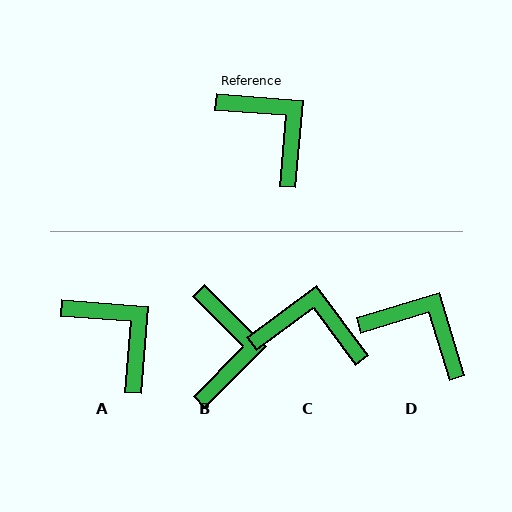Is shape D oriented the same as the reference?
No, it is off by about 21 degrees.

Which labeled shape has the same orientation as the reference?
A.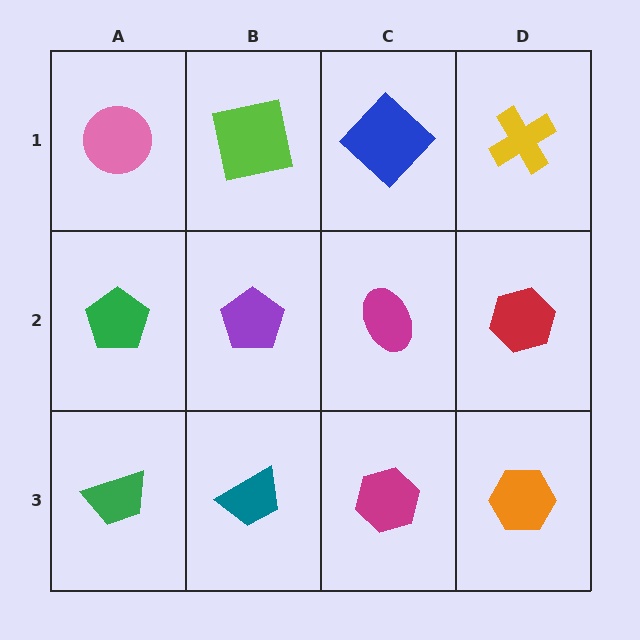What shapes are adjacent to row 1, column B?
A purple pentagon (row 2, column B), a pink circle (row 1, column A), a blue diamond (row 1, column C).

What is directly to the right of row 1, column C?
A yellow cross.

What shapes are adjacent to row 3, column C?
A magenta ellipse (row 2, column C), a teal trapezoid (row 3, column B), an orange hexagon (row 3, column D).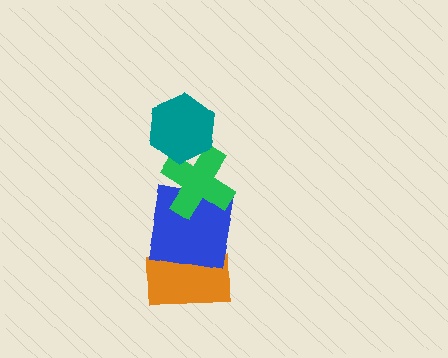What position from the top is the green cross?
The green cross is 2nd from the top.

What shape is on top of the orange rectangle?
The blue square is on top of the orange rectangle.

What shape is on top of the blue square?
The green cross is on top of the blue square.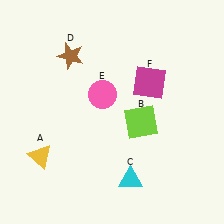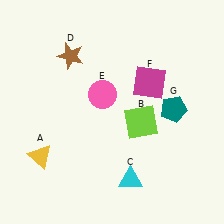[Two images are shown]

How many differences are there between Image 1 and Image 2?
There is 1 difference between the two images.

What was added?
A teal pentagon (G) was added in Image 2.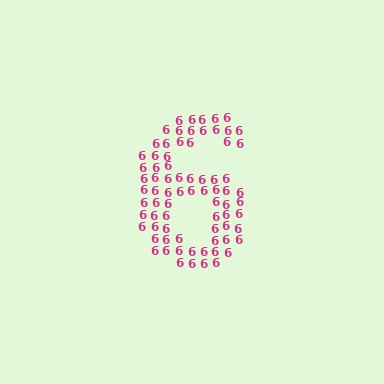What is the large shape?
The large shape is the digit 6.